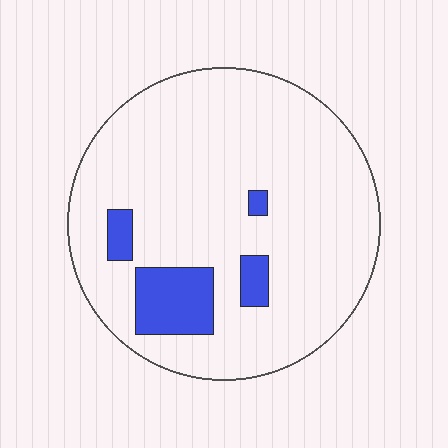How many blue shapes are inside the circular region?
4.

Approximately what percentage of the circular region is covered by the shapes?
Approximately 10%.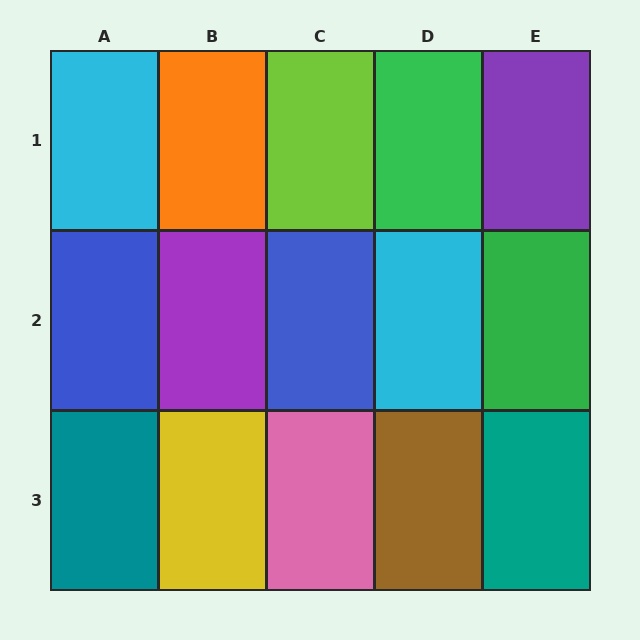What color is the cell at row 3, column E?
Teal.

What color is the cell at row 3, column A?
Teal.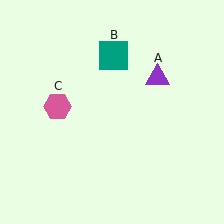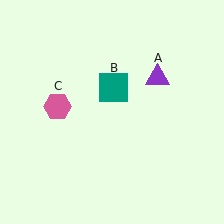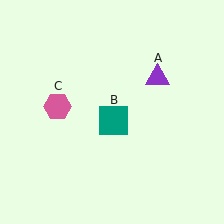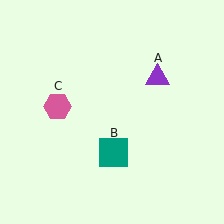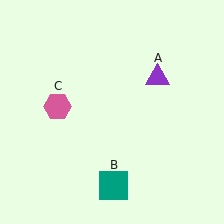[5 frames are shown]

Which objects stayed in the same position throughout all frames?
Purple triangle (object A) and pink hexagon (object C) remained stationary.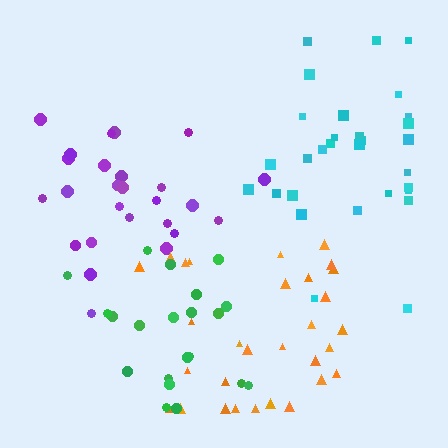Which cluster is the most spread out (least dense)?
Green.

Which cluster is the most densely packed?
Purple.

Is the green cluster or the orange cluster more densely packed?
Orange.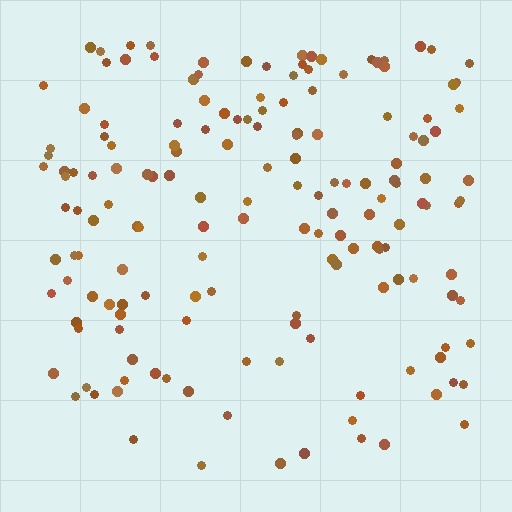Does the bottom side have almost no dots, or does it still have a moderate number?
Still a moderate number, just noticeably fewer than the top.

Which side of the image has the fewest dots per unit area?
The bottom.